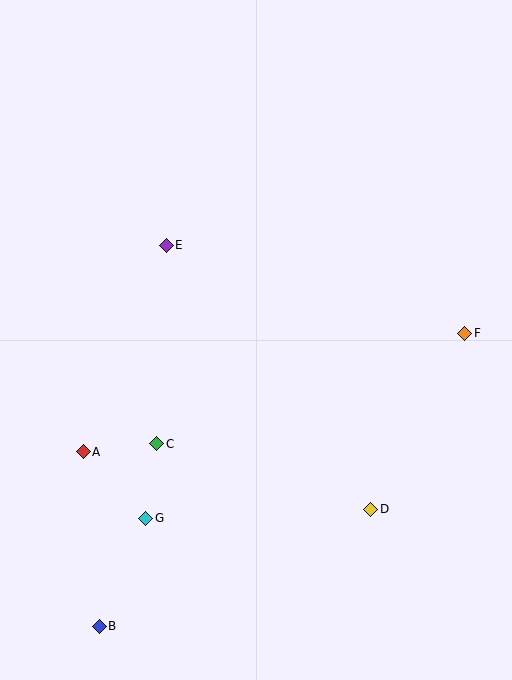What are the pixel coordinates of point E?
Point E is at (166, 245).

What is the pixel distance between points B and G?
The distance between B and G is 118 pixels.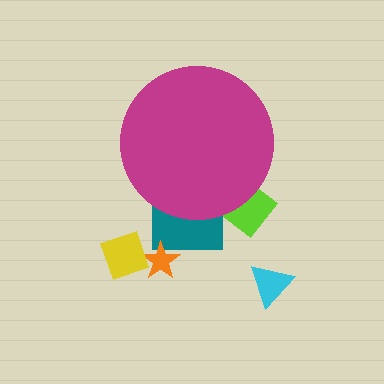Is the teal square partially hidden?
Yes, the teal square is partially hidden behind the magenta circle.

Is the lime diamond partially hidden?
Yes, the lime diamond is partially hidden behind the magenta circle.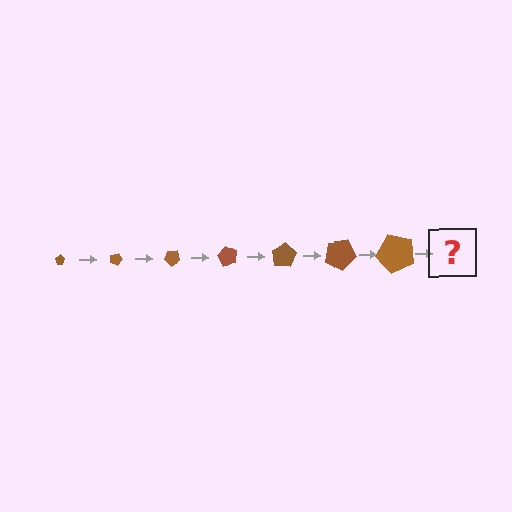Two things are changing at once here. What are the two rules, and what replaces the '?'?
The two rules are that the pentagon grows larger each step and it rotates 20 degrees each step. The '?' should be a pentagon, larger than the previous one and rotated 140 degrees from the start.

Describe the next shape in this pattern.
It should be a pentagon, larger than the previous one and rotated 140 degrees from the start.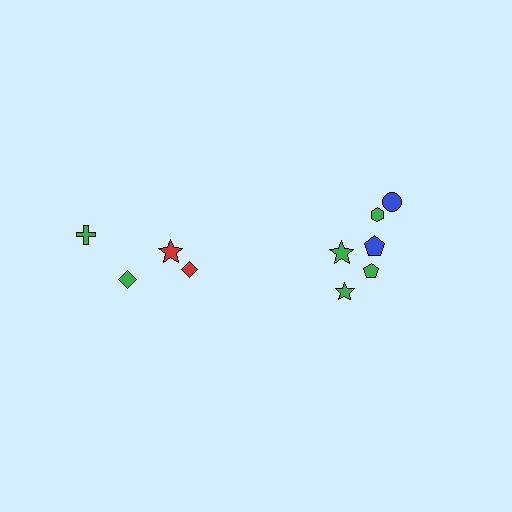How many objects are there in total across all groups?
There are 10 objects.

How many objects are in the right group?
There are 6 objects.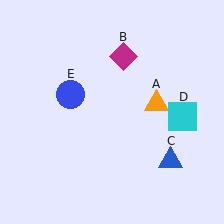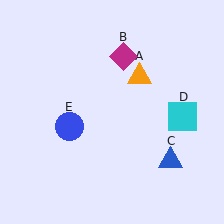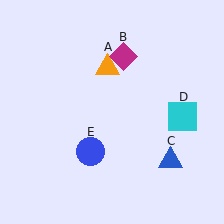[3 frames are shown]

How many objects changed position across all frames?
2 objects changed position: orange triangle (object A), blue circle (object E).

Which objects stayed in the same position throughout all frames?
Magenta diamond (object B) and blue triangle (object C) and cyan square (object D) remained stationary.